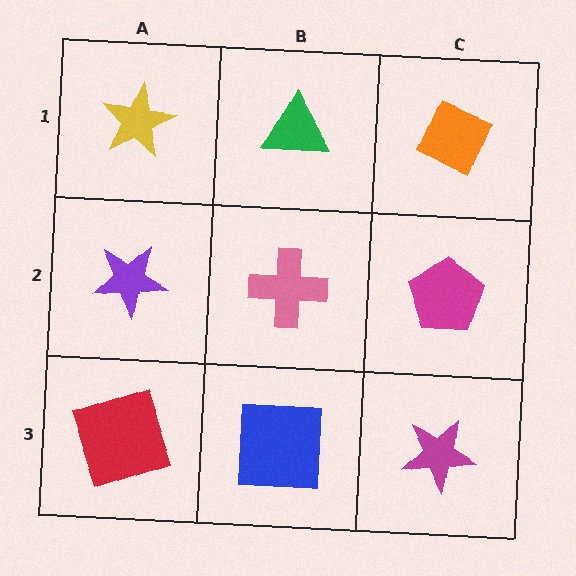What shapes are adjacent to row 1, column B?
A pink cross (row 2, column B), a yellow star (row 1, column A), an orange diamond (row 1, column C).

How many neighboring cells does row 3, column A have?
2.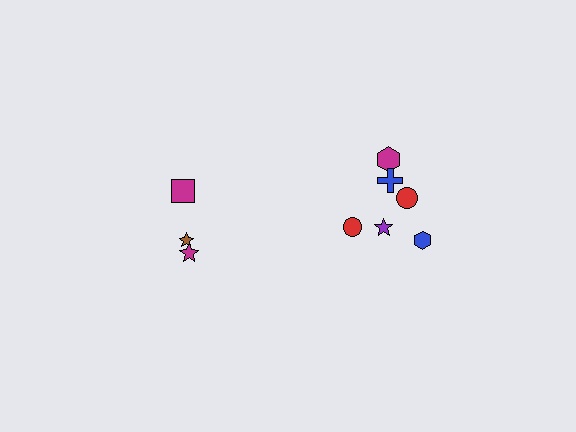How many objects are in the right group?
There are 6 objects.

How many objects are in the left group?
There are 3 objects.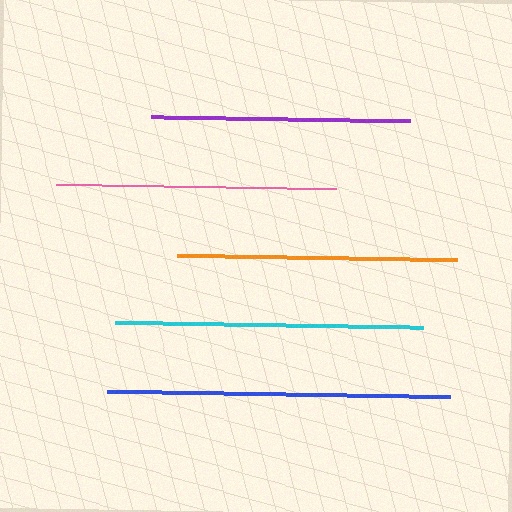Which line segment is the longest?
The blue line is the longest at approximately 342 pixels.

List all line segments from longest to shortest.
From longest to shortest: blue, cyan, pink, orange, purple.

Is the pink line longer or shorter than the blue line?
The blue line is longer than the pink line.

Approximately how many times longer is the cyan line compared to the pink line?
The cyan line is approximately 1.1 times the length of the pink line.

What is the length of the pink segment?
The pink segment is approximately 280 pixels long.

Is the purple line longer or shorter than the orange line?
The orange line is longer than the purple line.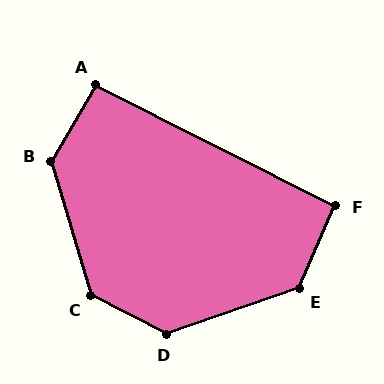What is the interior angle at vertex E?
Approximately 133 degrees (obtuse).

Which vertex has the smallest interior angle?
F, at approximately 93 degrees.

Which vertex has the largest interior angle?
C, at approximately 134 degrees.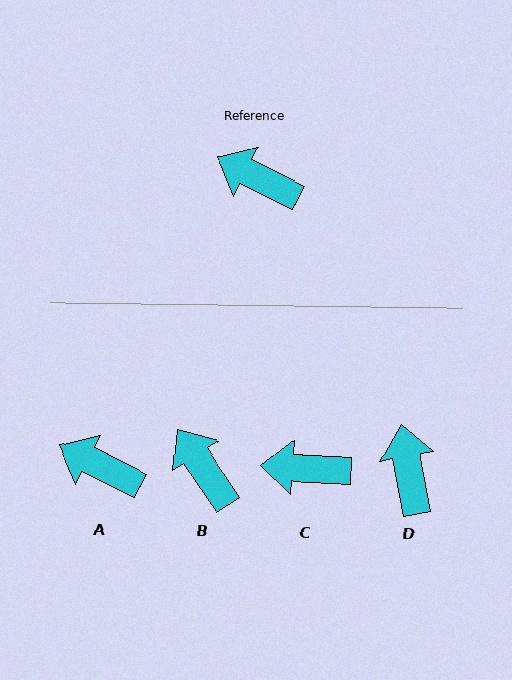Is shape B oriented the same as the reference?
No, it is off by about 30 degrees.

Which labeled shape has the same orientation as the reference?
A.